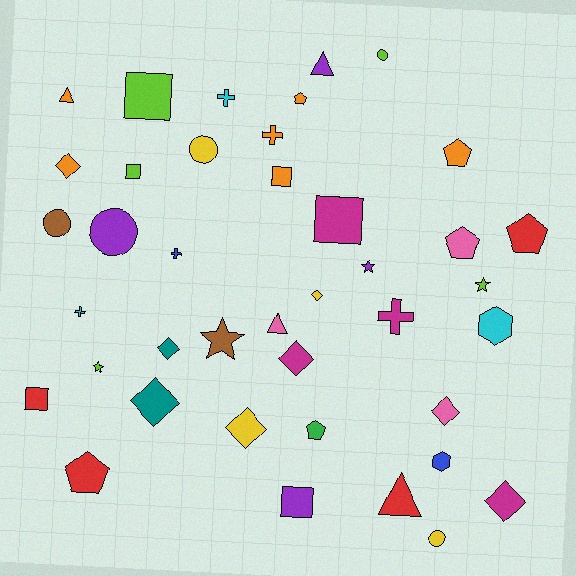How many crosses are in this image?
There are 5 crosses.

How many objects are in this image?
There are 40 objects.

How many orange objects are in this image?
There are 6 orange objects.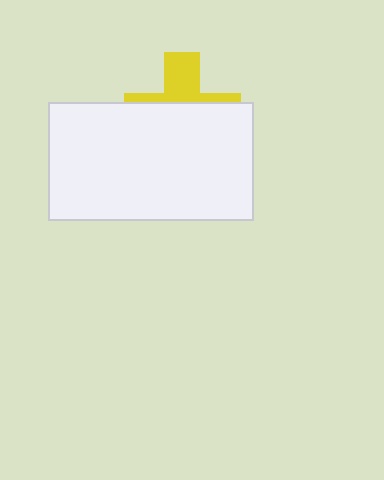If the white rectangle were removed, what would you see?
You would see the complete yellow cross.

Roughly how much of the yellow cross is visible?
A small part of it is visible (roughly 34%).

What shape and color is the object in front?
The object in front is a white rectangle.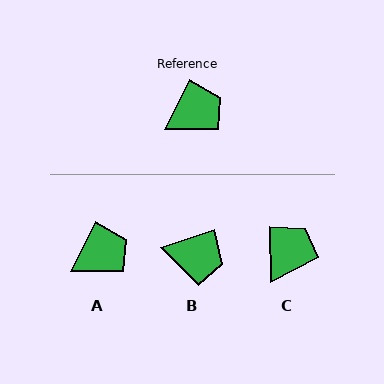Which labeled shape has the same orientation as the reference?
A.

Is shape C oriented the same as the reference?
No, it is off by about 28 degrees.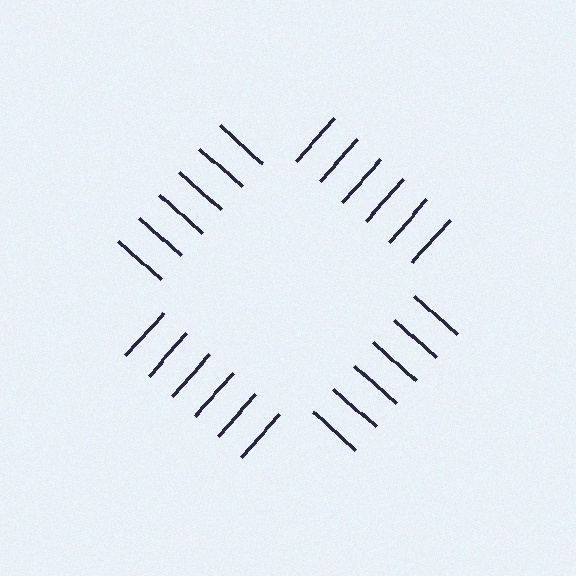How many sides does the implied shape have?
4 sides — the line-ends trace a square.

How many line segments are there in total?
24 — 6 along each of the 4 edges.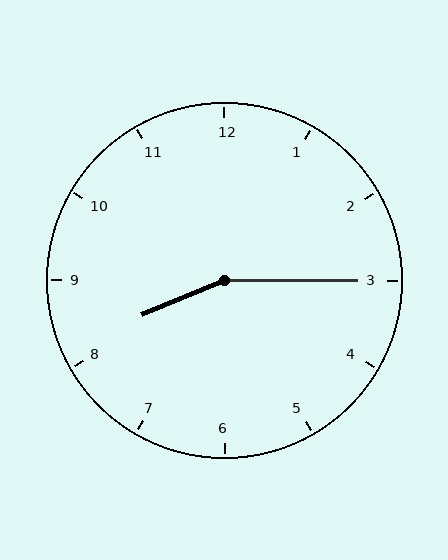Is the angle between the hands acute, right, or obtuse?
It is obtuse.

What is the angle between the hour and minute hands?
Approximately 158 degrees.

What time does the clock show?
8:15.